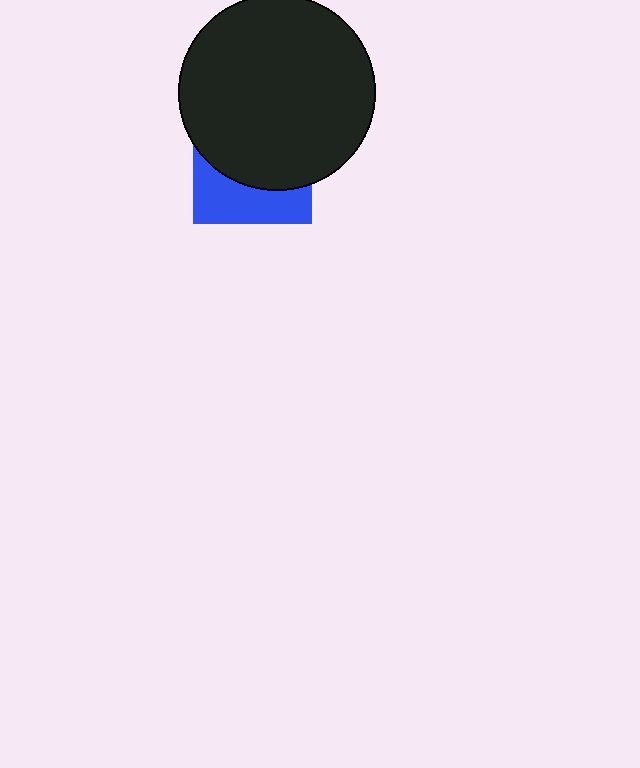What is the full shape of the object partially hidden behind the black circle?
The partially hidden object is a blue square.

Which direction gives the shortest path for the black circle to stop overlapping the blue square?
Moving up gives the shortest separation.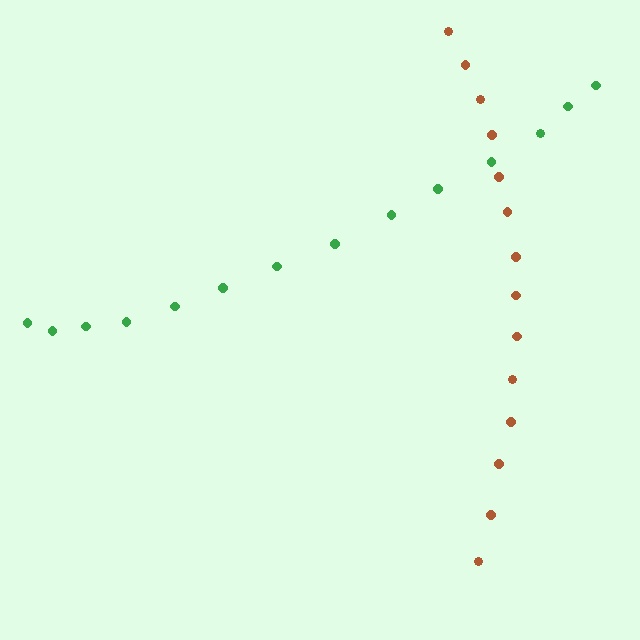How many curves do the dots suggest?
There are 2 distinct paths.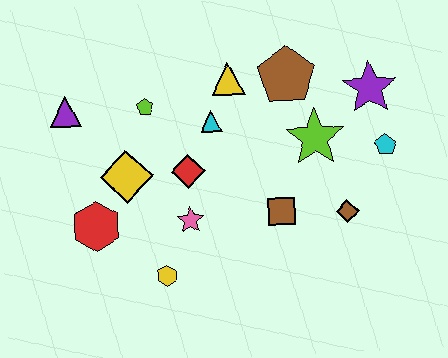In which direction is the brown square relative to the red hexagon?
The brown square is to the right of the red hexagon.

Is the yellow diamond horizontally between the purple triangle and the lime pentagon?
Yes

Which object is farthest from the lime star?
The purple triangle is farthest from the lime star.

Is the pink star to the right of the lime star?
No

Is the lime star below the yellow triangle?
Yes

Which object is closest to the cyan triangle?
The yellow triangle is closest to the cyan triangle.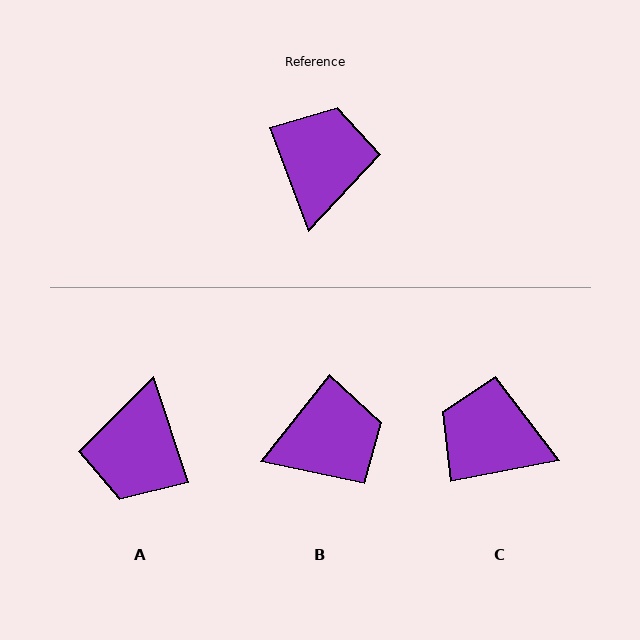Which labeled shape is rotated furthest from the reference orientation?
A, about 178 degrees away.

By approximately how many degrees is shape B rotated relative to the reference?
Approximately 59 degrees clockwise.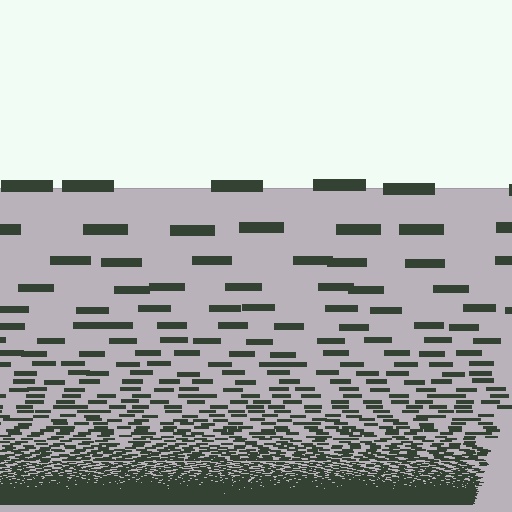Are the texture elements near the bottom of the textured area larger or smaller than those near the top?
Smaller. The gradient is inverted — elements near the bottom are smaller and denser.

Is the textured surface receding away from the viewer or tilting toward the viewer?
The surface appears to tilt toward the viewer. Texture elements get larger and sparser toward the top.